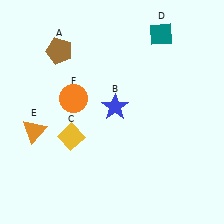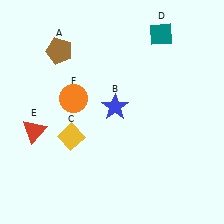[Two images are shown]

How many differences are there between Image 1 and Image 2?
There is 1 difference between the two images.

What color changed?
The triangle (E) changed from orange in Image 1 to red in Image 2.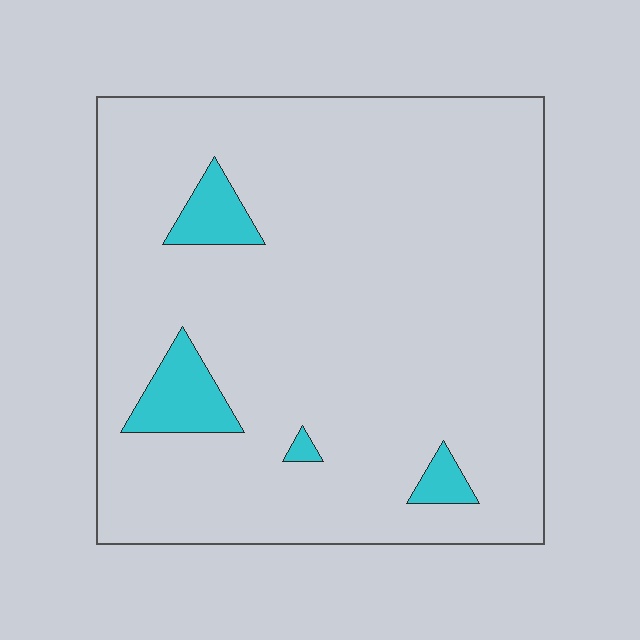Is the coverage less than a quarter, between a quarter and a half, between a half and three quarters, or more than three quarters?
Less than a quarter.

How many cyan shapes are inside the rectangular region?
4.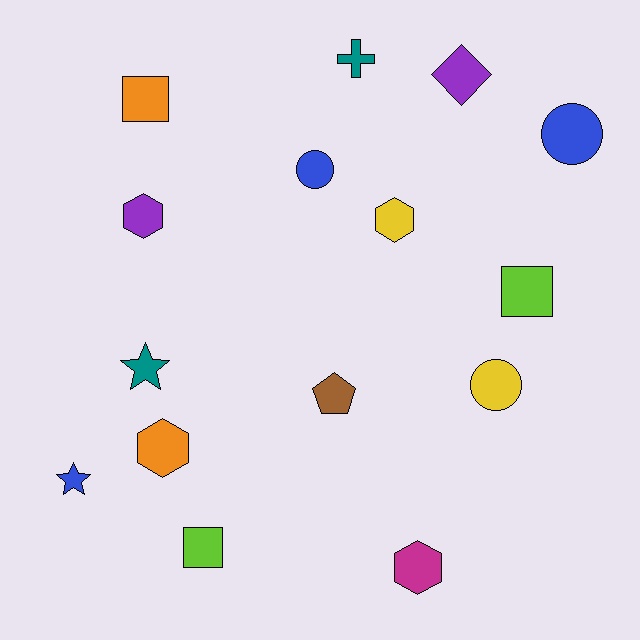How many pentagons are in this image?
There is 1 pentagon.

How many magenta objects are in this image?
There is 1 magenta object.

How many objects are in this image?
There are 15 objects.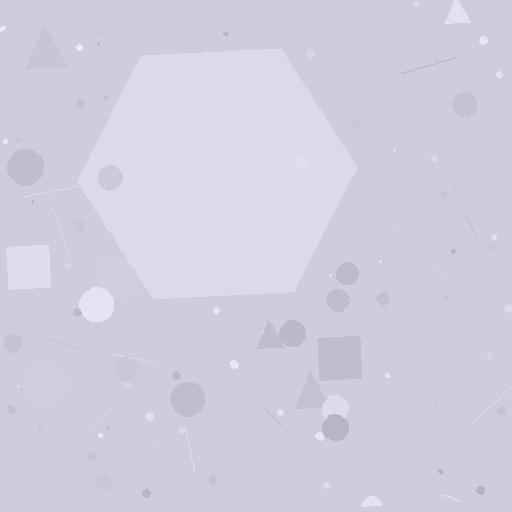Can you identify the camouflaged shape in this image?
The camouflaged shape is a hexagon.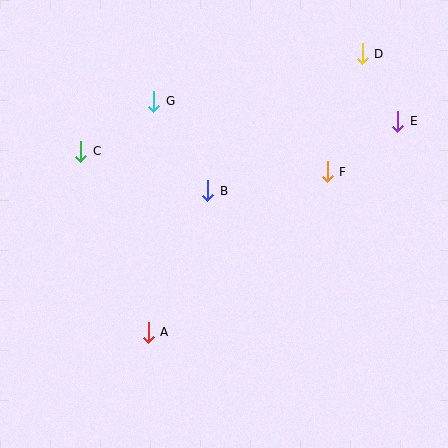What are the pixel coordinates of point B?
Point B is at (208, 191).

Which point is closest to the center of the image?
Point B at (208, 191) is closest to the center.